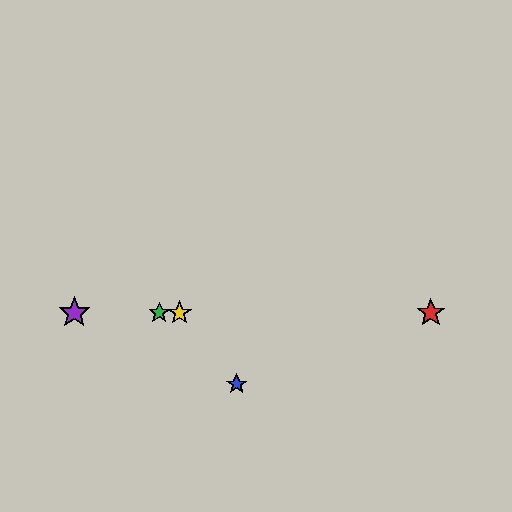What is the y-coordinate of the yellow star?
The yellow star is at y≈313.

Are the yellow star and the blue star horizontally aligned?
No, the yellow star is at y≈313 and the blue star is at y≈384.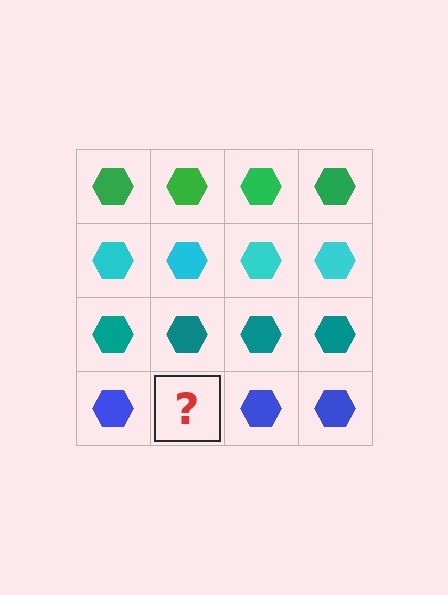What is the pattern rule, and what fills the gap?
The rule is that each row has a consistent color. The gap should be filled with a blue hexagon.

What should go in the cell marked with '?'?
The missing cell should contain a blue hexagon.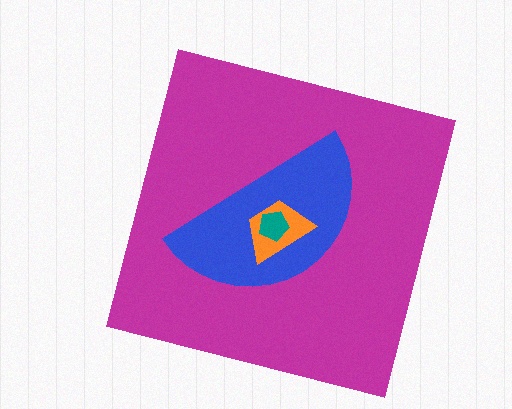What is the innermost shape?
The teal pentagon.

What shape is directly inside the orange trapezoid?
The teal pentagon.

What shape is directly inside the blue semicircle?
The orange trapezoid.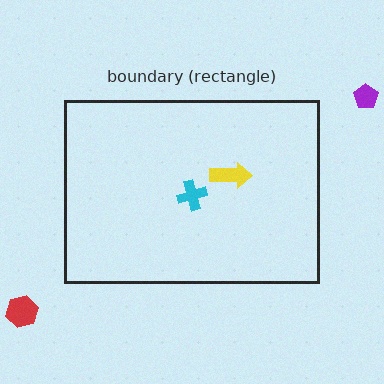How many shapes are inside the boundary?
2 inside, 2 outside.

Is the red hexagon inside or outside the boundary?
Outside.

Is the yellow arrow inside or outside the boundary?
Inside.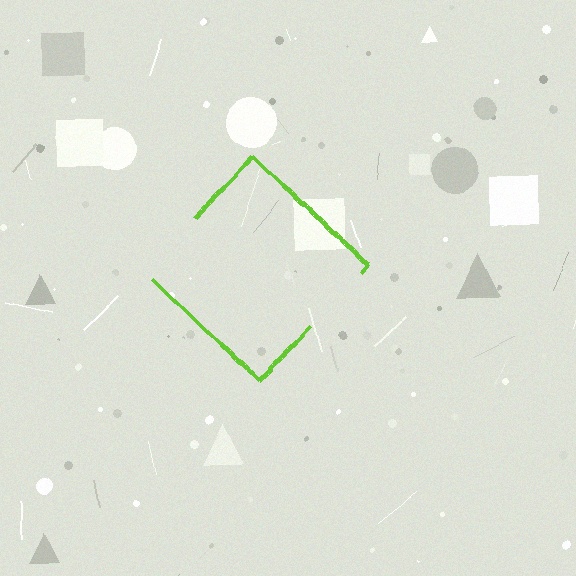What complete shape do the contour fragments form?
The contour fragments form a diamond.